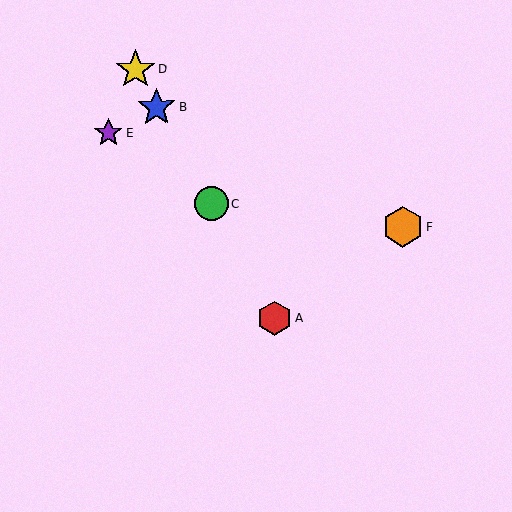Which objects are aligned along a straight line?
Objects A, B, C, D are aligned along a straight line.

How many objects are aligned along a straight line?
4 objects (A, B, C, D) are aligned along a straight line.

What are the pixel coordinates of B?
Object B is at (157, 107).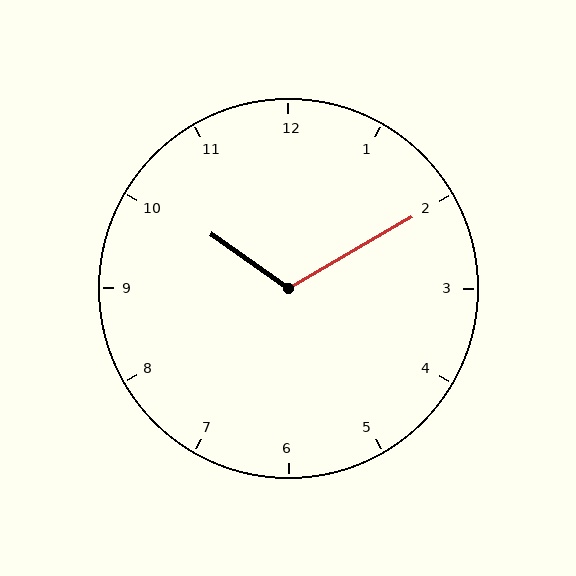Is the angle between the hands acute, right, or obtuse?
It is obtuse.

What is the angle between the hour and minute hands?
Approximately 115 degrees.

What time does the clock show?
10:10.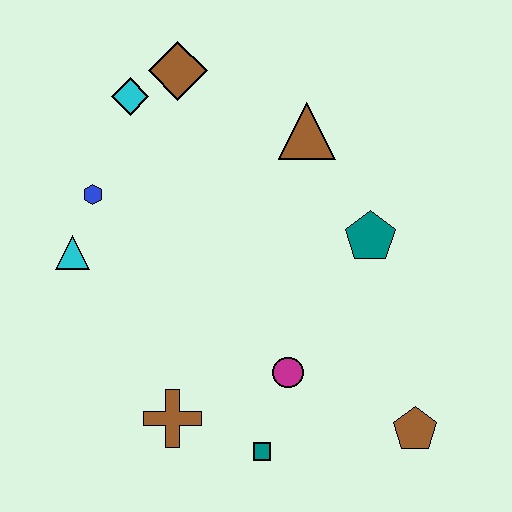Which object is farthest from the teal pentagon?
The cyan triangle is farthest from the teal pentagon.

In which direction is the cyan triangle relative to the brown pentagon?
The cyan triangle is to the left of the brown pentagon.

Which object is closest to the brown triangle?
The teal pentagon is closest to the brown triangle.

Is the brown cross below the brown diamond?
Yes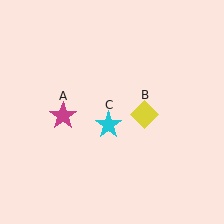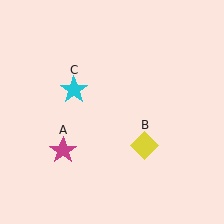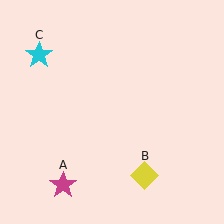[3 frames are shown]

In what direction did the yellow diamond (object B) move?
The yellow diamond (object B) moved down.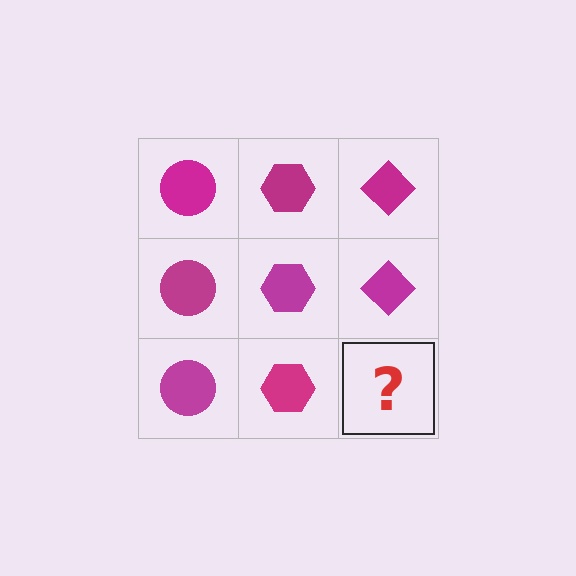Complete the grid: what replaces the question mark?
The question mark should be replaced with a magenta diamond.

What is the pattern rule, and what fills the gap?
The rule is that each column has a consistent shape. The gap should be filled with a magenta diamond.